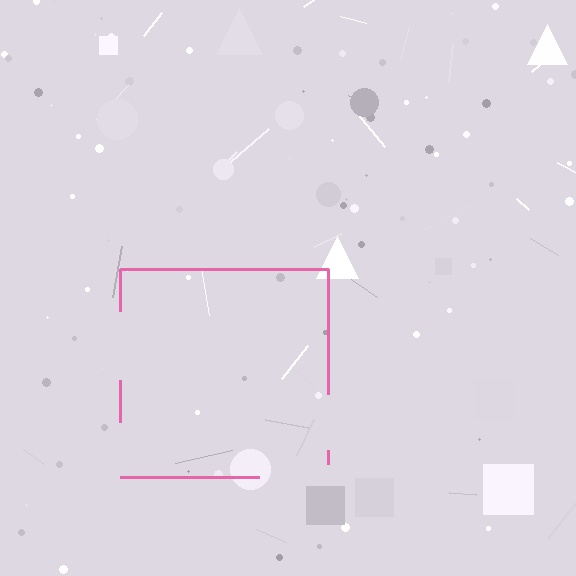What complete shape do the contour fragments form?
The contour fragments form a square.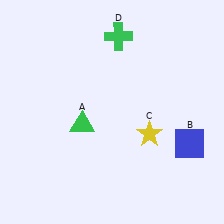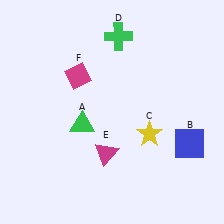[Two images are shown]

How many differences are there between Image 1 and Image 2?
There are 2 differences between the two images.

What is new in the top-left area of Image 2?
A magenta diamond (F) was added in the top-left area of Image 2.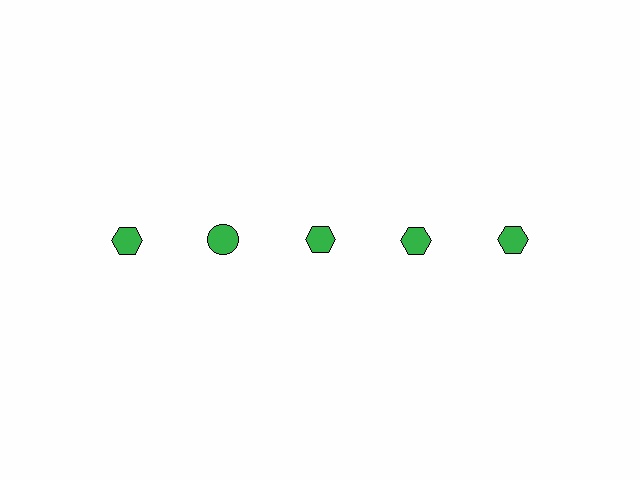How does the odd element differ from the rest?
It has a different shape: circle instead of hexagon.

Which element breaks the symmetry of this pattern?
The green circle in the top row, second from left column breaks the symmetry. All other shapes are green hexagons.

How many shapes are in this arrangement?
There are 5 shapes arranged in a grid pattern.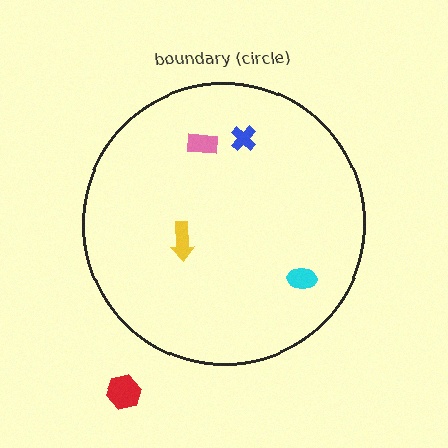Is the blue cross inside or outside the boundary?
Inside.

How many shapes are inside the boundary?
4 inside, 1 outside.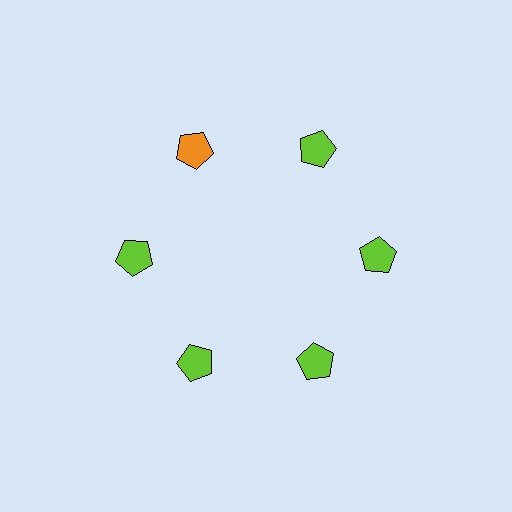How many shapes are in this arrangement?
There are 6 shapes arranged in a ring pattern.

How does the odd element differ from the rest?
It has a different color: orange instead of lime.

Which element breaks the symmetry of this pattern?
The orange pentagon at roughly the 11 o'clock position breaks the symmetry. All other shapes are lime pentagons.